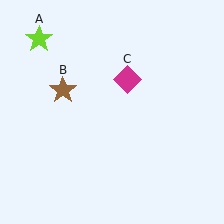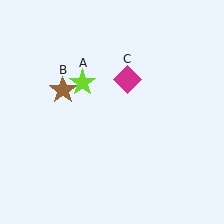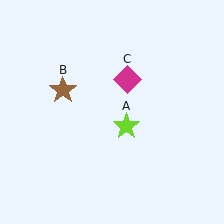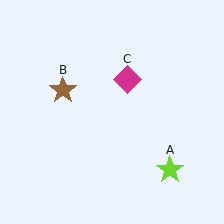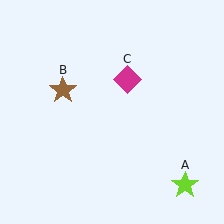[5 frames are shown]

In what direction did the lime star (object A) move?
The lime star (object A) moved down and to the right.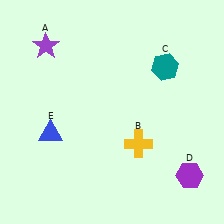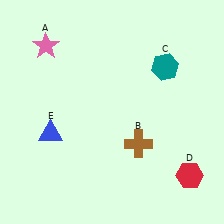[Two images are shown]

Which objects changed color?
A changed from purple to pink. B changed from yellow to brown. D changed from purple to red.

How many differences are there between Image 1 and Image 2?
There are 3 differences between the two images.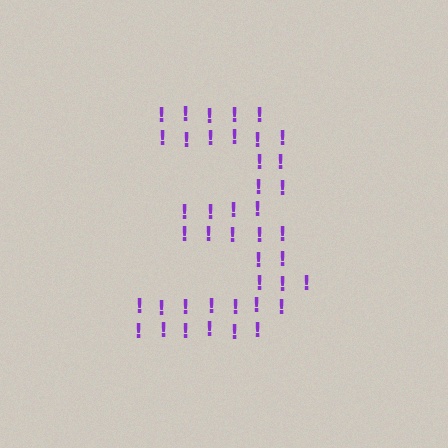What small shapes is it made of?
It is made of small exclamation marks.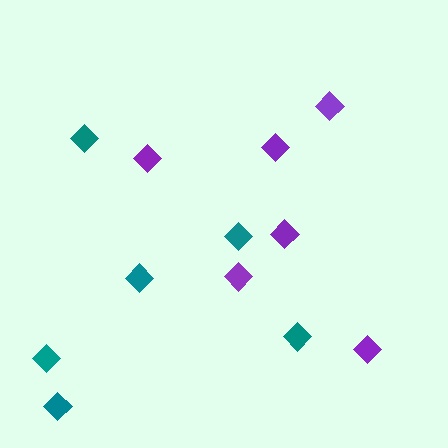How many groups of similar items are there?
There are 2 groups: one group of purple diamonds (6) and one group of teal diamonds (6).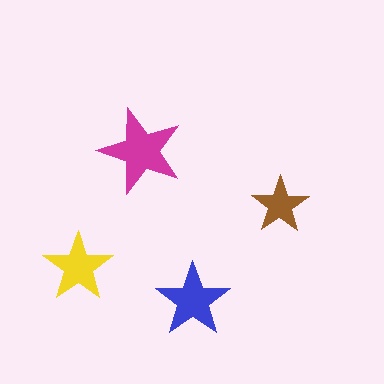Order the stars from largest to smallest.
the magenta one, the blue one, the yellow one, the brown one.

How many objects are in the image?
There are 4 objects in the image.